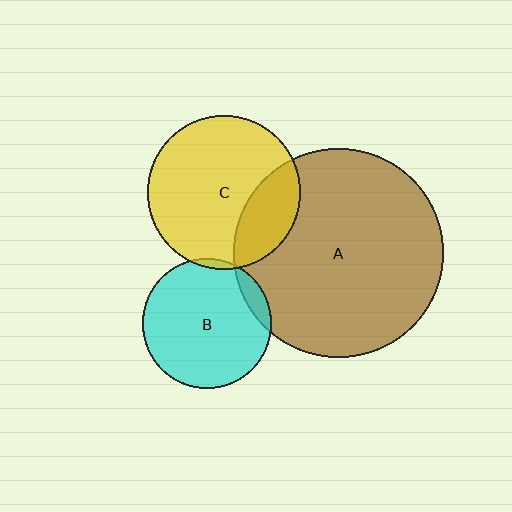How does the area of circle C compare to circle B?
Approximately 1.4 times.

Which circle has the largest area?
Circle A (brown).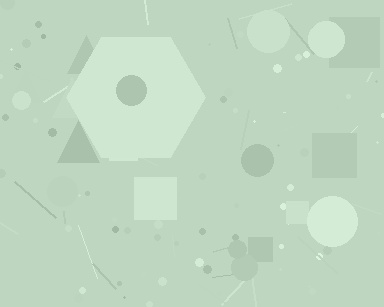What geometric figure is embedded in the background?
A hexagon is embedded in the background.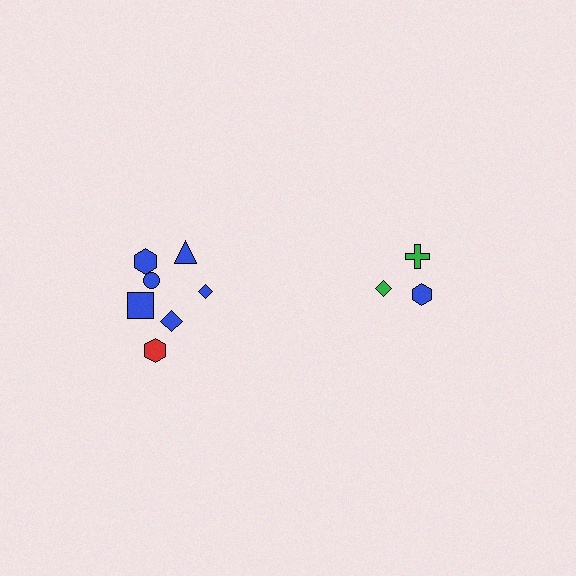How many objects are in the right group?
There are 3 objects.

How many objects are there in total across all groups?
There are 10 objects.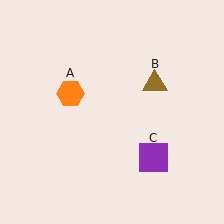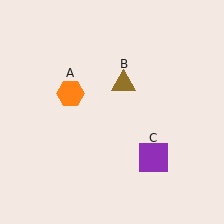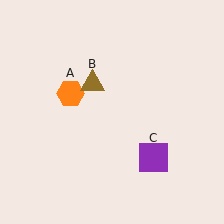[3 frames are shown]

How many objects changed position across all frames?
1 object changed position: brown triangle (object B).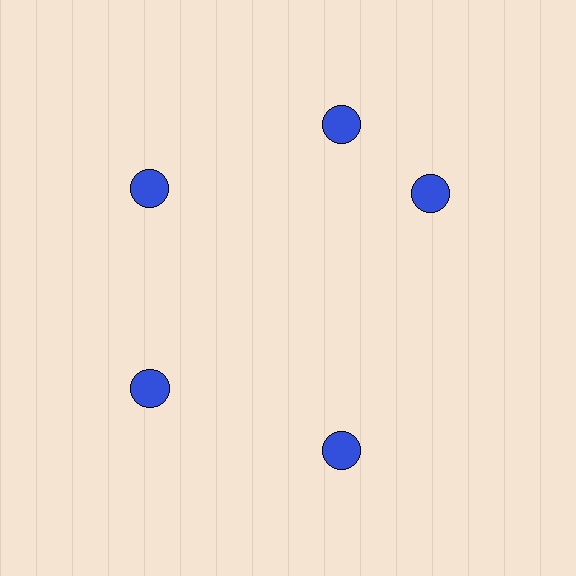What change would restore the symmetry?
The symmetry would be restored by rotating it back into even spacing with its neighbors so that all 5 circles sit at equal angles and equal distance from the center.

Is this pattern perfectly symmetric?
No. The 5 blue circles are arranged in a ring, but one element near the 3 o'clock position is rotated out of alignment along the ring, breaking the 5-fold rotational symmetry.